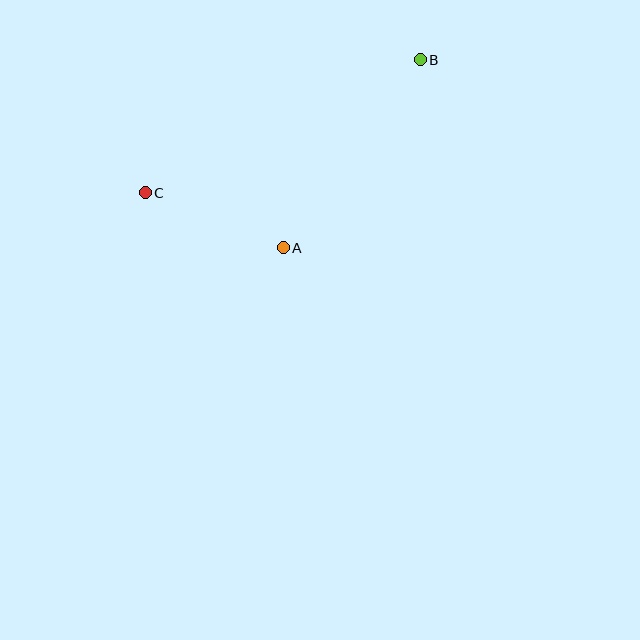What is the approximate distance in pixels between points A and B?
The distance between A and B is approximately 233 pixels.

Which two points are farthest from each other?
Points B and C are farthest from each other.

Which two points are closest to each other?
Points A and C are closest to each other.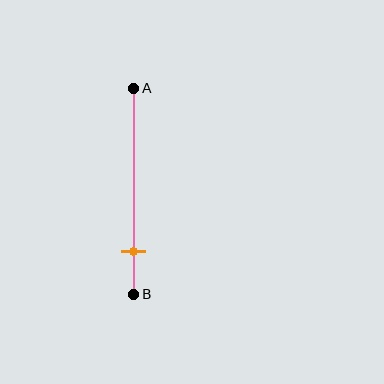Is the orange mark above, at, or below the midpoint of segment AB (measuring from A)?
The orange mark is below the midpoint of segment AB.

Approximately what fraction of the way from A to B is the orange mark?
The orange mark is approximately 80% of the way from A to B.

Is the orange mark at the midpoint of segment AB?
No, the mark is at about 80% from A, not at the 50% midpoint.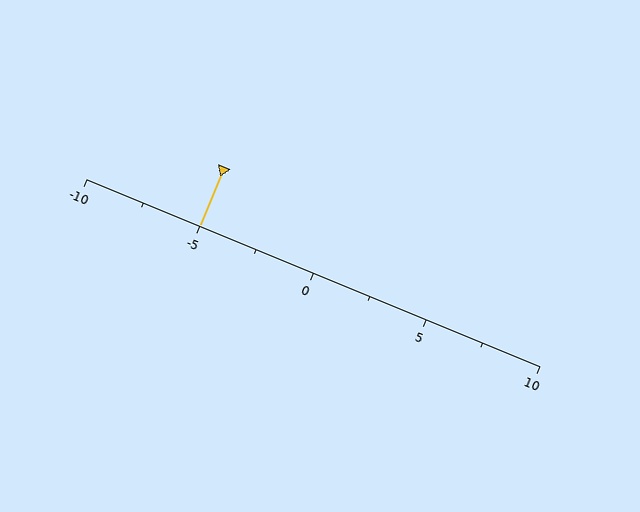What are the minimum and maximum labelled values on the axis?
The axis runs from -10 to 10.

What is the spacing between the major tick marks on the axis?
The major ticks are spaced 5 apart.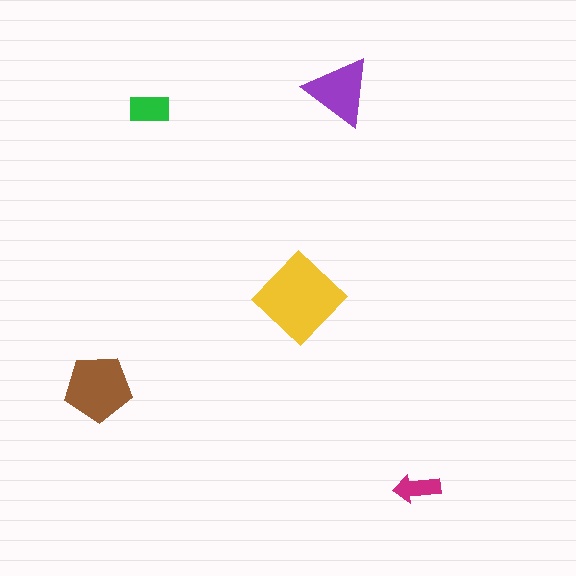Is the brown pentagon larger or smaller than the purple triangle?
Larger.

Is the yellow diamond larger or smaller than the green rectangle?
Larger.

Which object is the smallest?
The magenta arrow.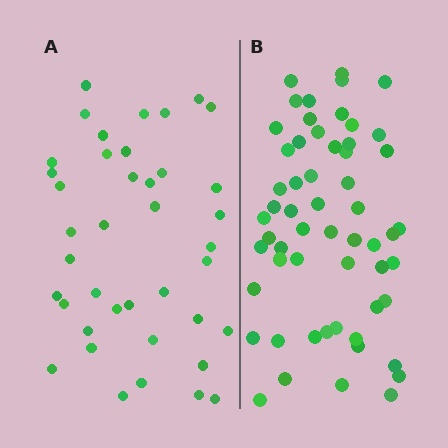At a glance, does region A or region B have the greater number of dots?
Region B (the right region) has more dots.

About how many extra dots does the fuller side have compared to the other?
Region B has approximately 15 more dots than region A.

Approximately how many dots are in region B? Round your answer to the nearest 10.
About 60 dots. (The exact count is 57, which rounds to 60.)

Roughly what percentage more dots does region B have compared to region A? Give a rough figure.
About 40% more.